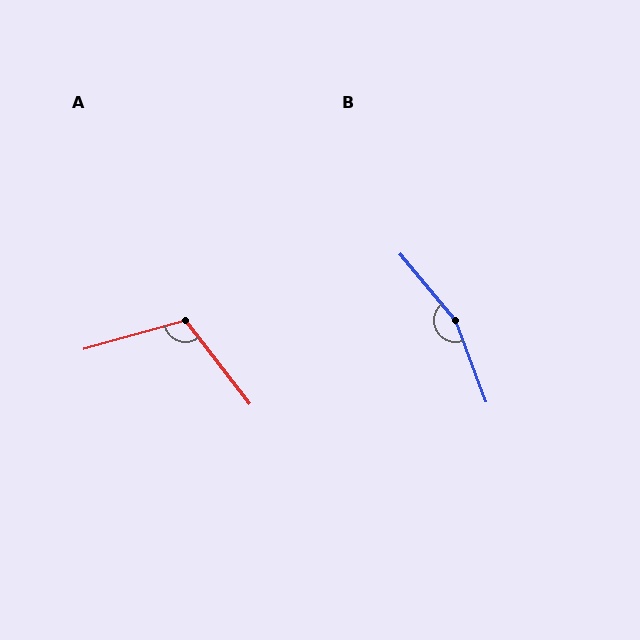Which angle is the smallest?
A, at approximately 112 degrees.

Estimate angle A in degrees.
Approximately 112 degrees.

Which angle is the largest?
B, at approximately 161 degrees.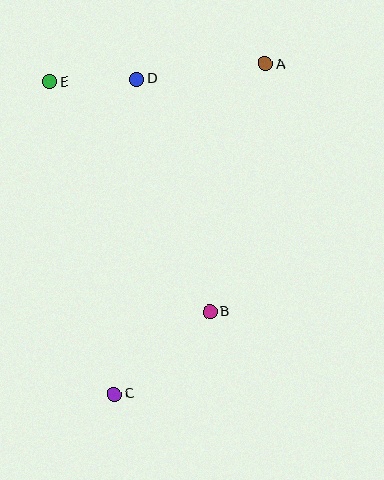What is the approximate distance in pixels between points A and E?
The distance between A and E is approximately 216 pixels.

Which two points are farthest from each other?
Points A and C are farthest from each other.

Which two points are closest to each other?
Points D and E are closest to each other.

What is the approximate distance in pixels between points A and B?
The distance between A and B is approximately 254 pixels.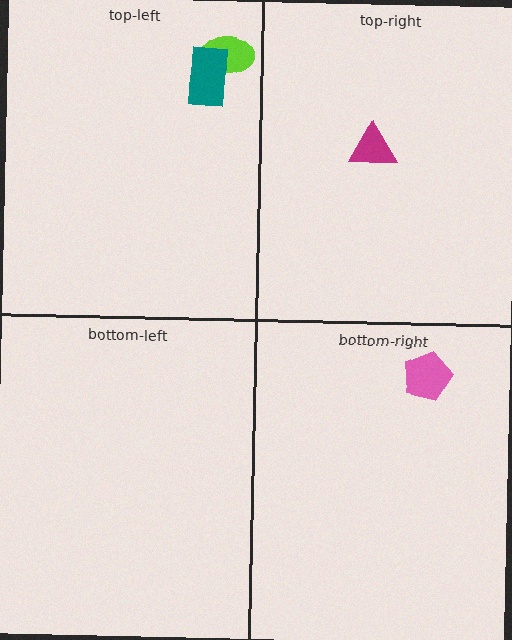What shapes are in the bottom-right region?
The pink pentagon.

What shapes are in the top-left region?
The lime ellipse, the teal rectangle.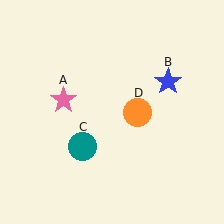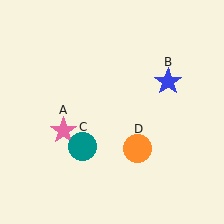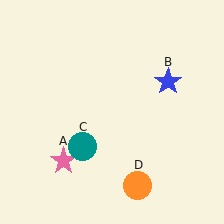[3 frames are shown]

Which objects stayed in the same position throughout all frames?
Blue star (object B) and teal circle (object C) remained stationary.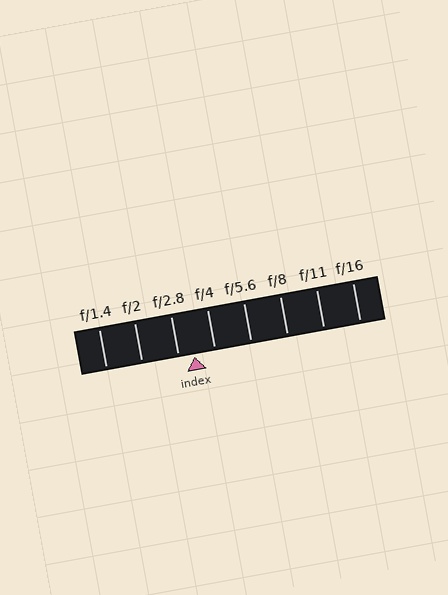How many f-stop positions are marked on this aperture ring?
There are 8 f-stop positions marked.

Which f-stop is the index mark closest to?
The index mark is closest to f/2.8.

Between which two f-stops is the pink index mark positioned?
The index mark is between f/2.8 and f/4.